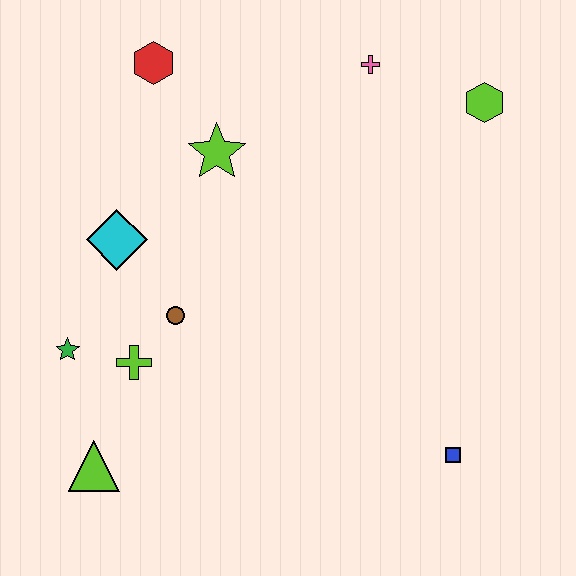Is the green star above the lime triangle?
Yes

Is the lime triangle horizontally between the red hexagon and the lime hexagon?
No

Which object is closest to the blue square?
The brown circle is closest to the blue square.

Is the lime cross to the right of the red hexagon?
No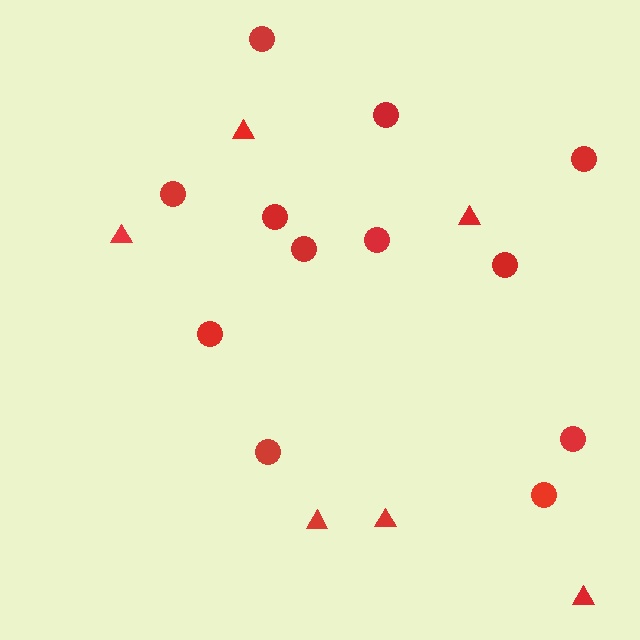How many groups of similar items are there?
There are 2 groups: one group of circles (12) and one group of triangles (6).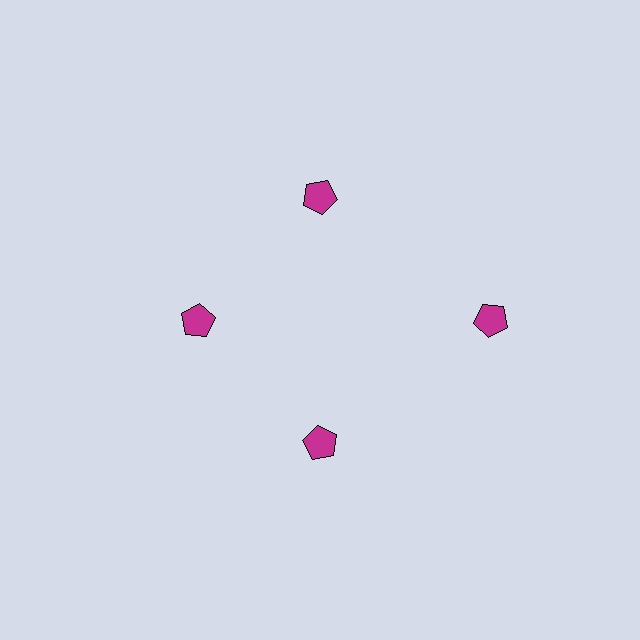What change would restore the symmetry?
The symmetry would be restored by moving it inward, back onto the ring so that all 4 pentagons sit at equal angles and equal distance from the center.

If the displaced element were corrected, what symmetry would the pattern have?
It would have 4-fold rotational symmetry — the pattern would map onto itself every 90 degrees.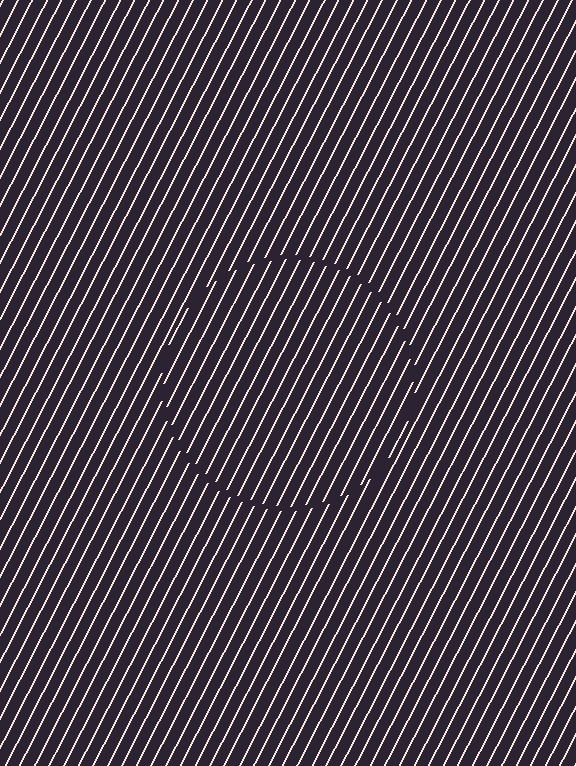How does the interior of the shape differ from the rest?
The interior of the shape contains the same grating, shifted by half a period — the contour is defined by the phase discontinuity where line-ends from the inner and outer gratings abut.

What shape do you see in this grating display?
An illusory circle. The interior of the shape contains the same grating, shifted by half a period — the contour is defined by the phase discontinuity where line-ends from the inner and outer gratings abut.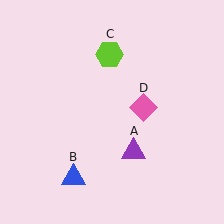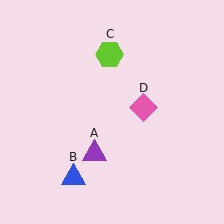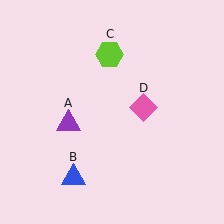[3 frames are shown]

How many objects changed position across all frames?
1 object changed position: purple triangle (object A).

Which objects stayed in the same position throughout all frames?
Blue triangle (object B) and lime hexagon (object C) and pink diamond (object D) remained stationary.